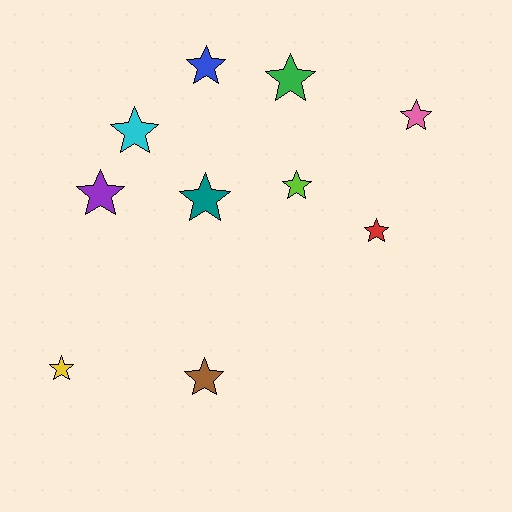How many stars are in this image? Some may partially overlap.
There are 10 stars.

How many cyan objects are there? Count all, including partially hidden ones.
There is 1 cyan object.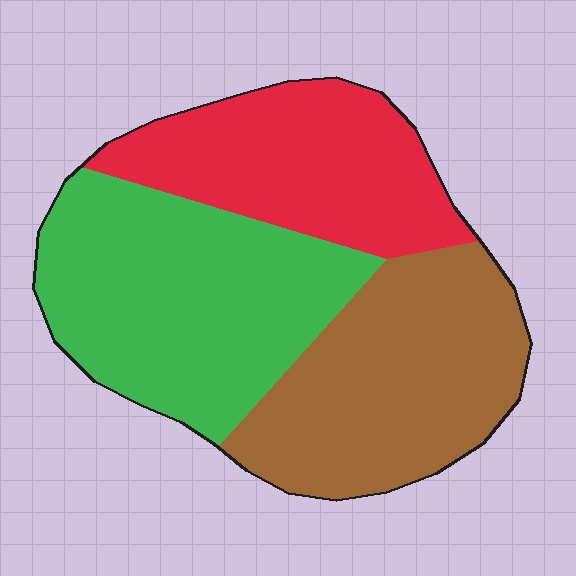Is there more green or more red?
Green.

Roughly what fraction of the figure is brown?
Brown covers 34% of the figure.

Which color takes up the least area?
Red, at roughly 30%.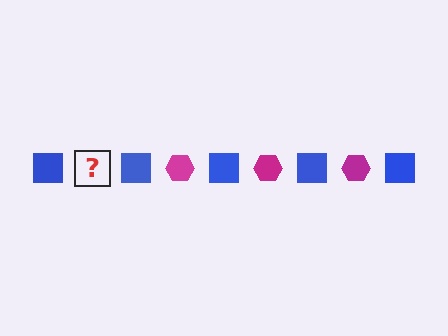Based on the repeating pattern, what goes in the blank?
The blank should be a magenta hexagon.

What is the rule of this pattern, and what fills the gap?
The rule is that the pattern alternates between blue square and magenta hexagon. The gap should be filled with a magenta hexagon.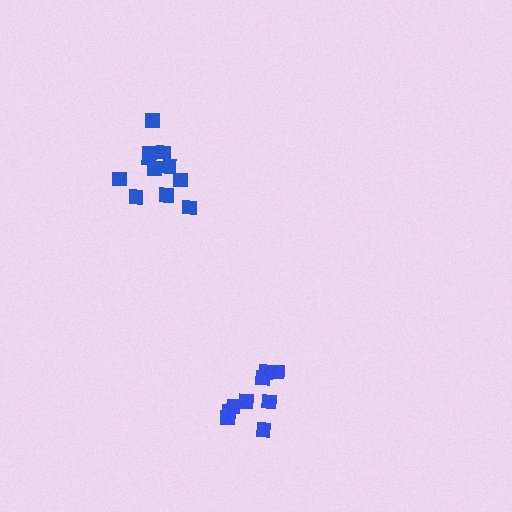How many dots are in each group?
Group 1: 11 dots, Group 2: 9 dots (20 total).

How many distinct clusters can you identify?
There are 2 distinct clusters.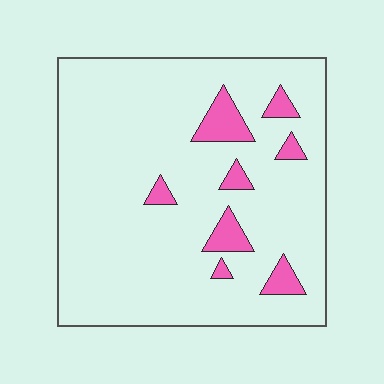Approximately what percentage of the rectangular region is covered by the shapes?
Approximately 10%.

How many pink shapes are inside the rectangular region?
8.